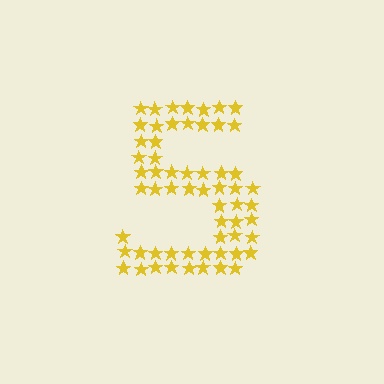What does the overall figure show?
The overall figure shows the digit 5.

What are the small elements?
The small elements are stars.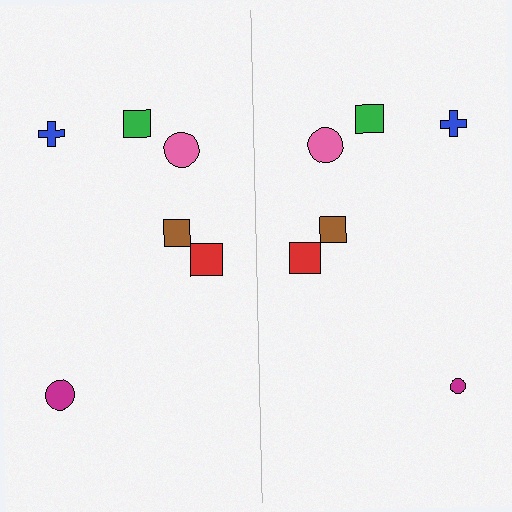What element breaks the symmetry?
The magenta circle on the right side has a different size than its mirror counterpart.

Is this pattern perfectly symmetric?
No, the pattern is not perfectly symmetric. The magenta circle on the right side has a different size than its mirror counterpart.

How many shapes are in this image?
There are 12 shapes in this image.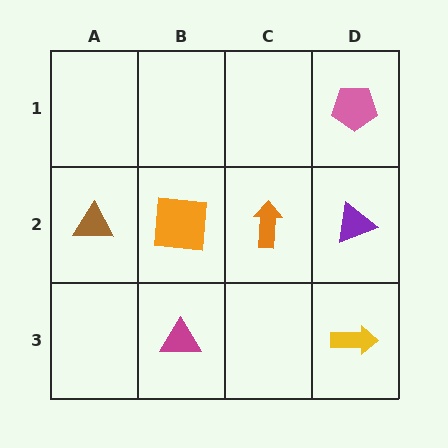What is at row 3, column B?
A magenta triangle.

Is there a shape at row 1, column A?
No, that cell is empty.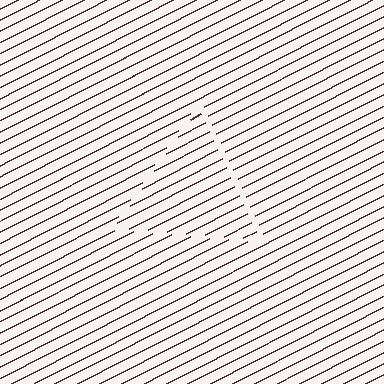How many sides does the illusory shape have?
3 sides — the line-ends trace a triangle.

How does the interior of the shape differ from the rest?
The interior of the shape contains the same grating, shifted by half a period — the contour is defined by the phase discontinuity where line-ends from the inner and outer gratings abut.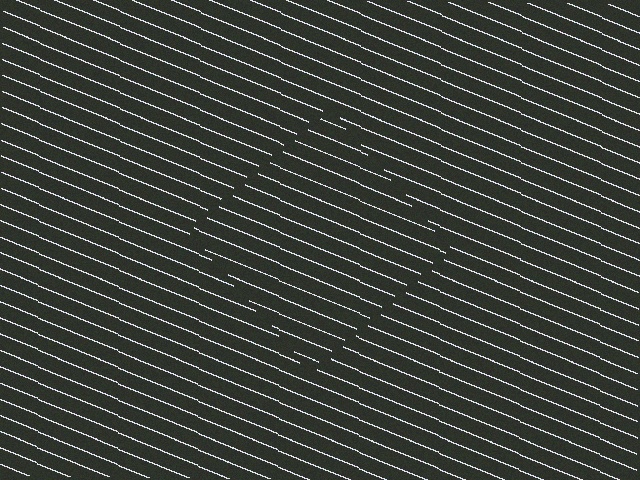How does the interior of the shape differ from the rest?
The interior of the shape contains the same grating, shifted by half a period — the contour is defined by the phase discontinuity where line-ends from the inner and outer gratings abut.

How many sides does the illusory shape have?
4 sides — the line-ends trace a square.